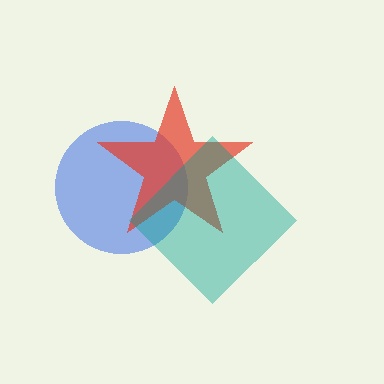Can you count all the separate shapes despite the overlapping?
Yes, there are 3 separate shapes.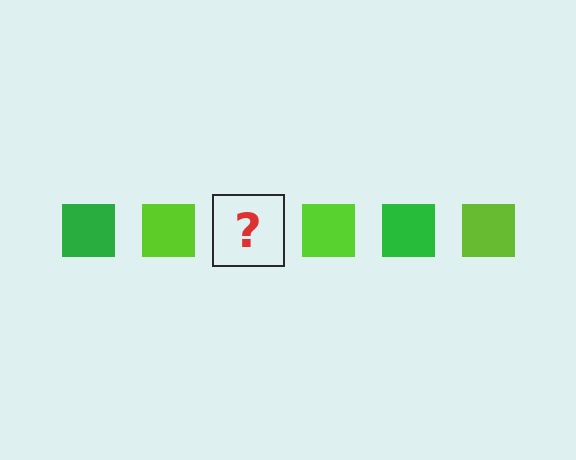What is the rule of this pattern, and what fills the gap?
The rule is that the pattern cycles through green, lime squares. The gap should be filled with a green square.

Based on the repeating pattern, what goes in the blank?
The blank should be a green square.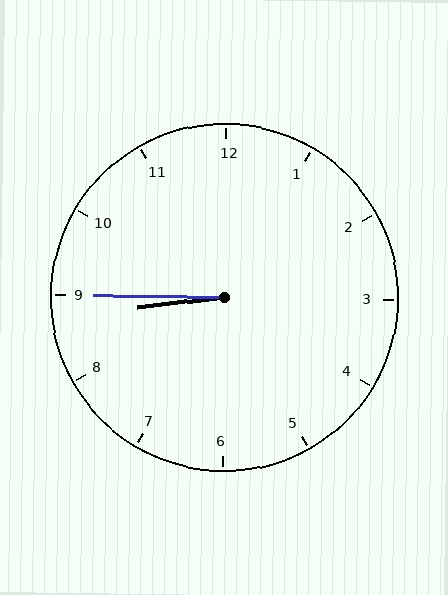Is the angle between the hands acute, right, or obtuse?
It is acute.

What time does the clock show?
8:45.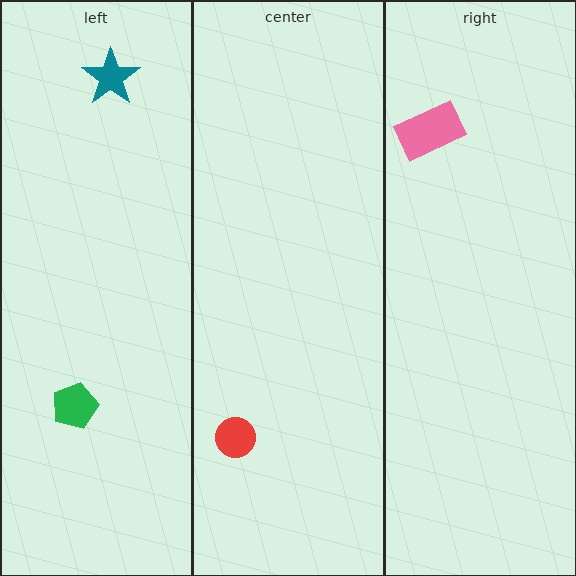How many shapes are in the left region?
2.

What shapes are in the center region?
The red circle.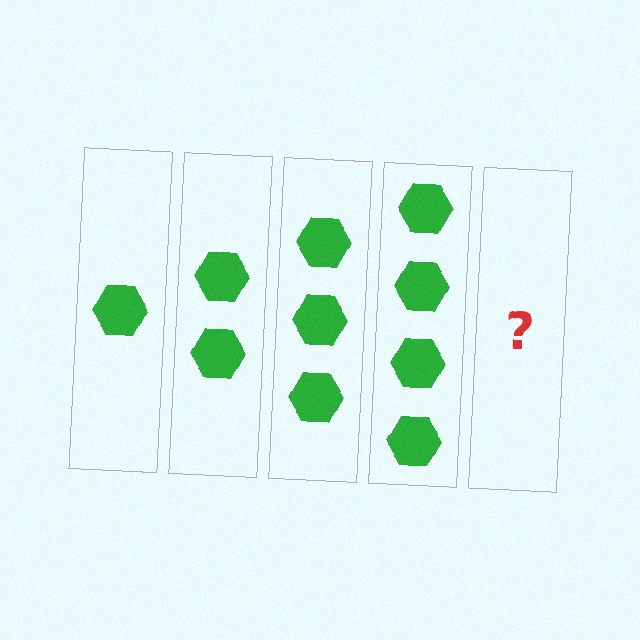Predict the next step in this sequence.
The next step is 5 hexagons.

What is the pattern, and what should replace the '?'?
The pattern is that each step adds one more hexagon. The '?' should be 5 hexagons.